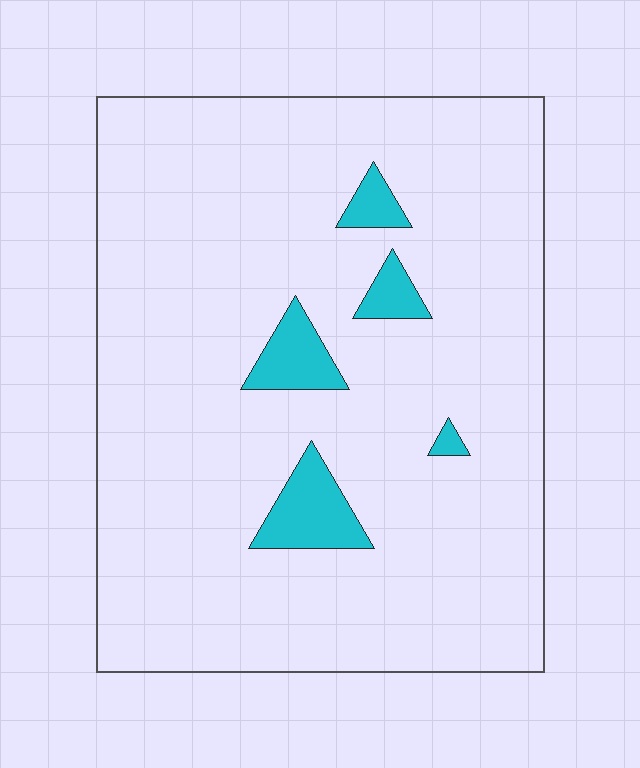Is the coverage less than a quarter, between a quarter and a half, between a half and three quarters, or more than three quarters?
Less than a quarter.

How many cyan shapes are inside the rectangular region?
5.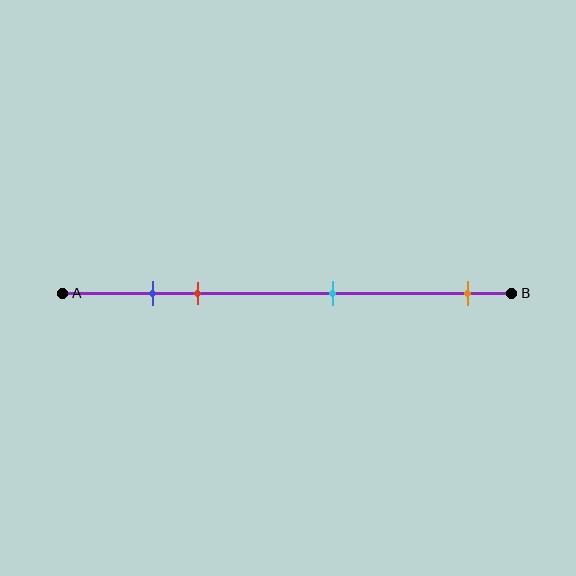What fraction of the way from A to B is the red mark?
The red mark is approximately 30% (0.3) of the way from A to B.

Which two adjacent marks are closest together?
The blue and red marks are the closest adjacent pair.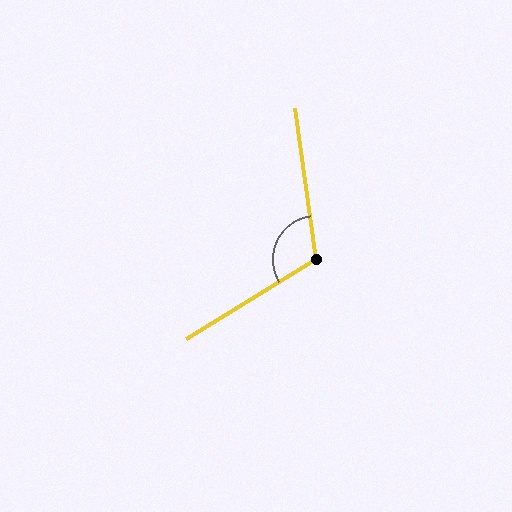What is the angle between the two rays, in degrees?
Approximately 114 degrees.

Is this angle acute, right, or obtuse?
It is obtuse.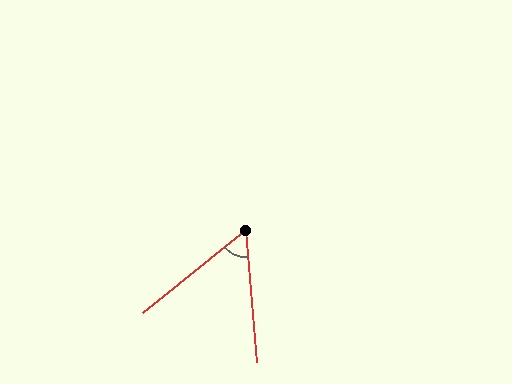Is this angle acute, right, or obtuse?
It is acute.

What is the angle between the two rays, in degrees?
Approximately 56 degrees.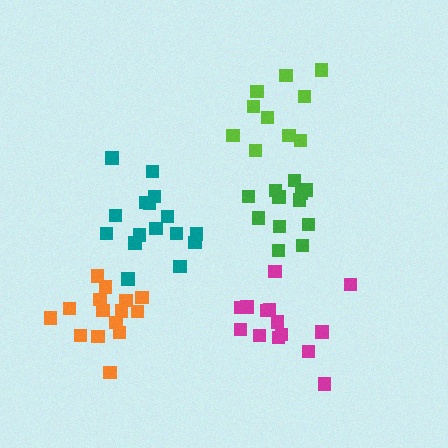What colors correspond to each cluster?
The clusters are colored: teal, green, magenta, orange, lime.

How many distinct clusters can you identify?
There are 5 distinct clusters.